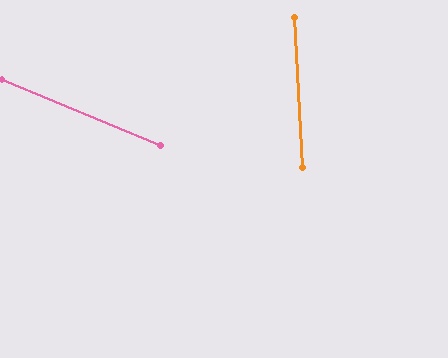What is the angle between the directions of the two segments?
Approximately 64 degrees.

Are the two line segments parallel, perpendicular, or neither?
Neither parallel nor perpendicular — they differ by about 64°.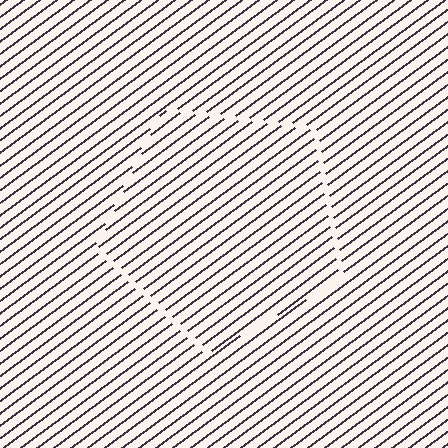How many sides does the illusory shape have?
5 sides — the line-ends trace a pentagon.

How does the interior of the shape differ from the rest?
The interior of the shape contains the same grating, shifted by half a period — the contour is defined by the phase discontinuity where line-ends from the inner and outer gratings abut.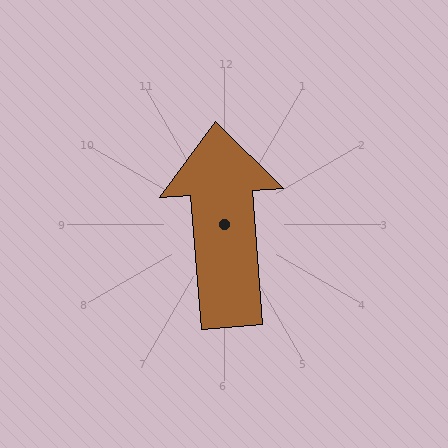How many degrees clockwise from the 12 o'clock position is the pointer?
Approximately 356 degrees.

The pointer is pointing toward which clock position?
Roughly 12 o'clock.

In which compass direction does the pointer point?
North.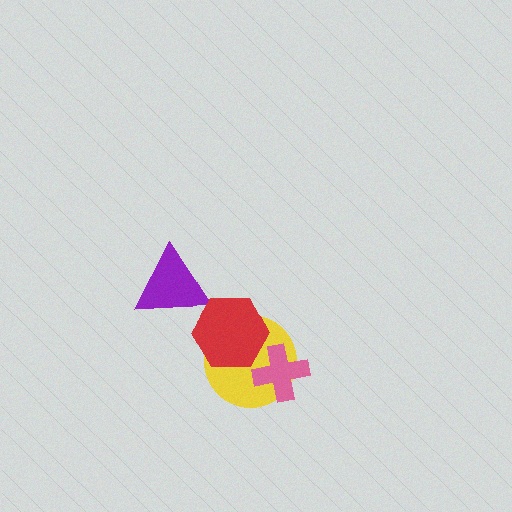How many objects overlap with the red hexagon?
1 object overlaps with the red hexagon.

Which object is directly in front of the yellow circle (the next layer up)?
The red hexagon is directly in front of the yellow circle.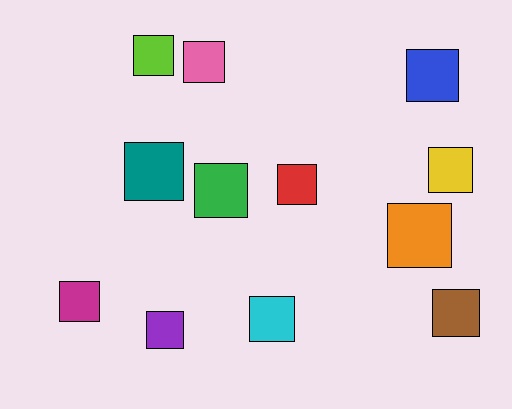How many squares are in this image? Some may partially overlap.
There are 12 squares.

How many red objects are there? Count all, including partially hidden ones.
There is 1 red object.